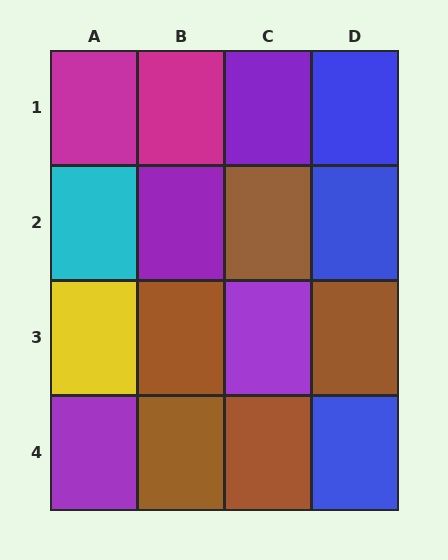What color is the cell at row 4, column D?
Blue.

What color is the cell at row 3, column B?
Brown.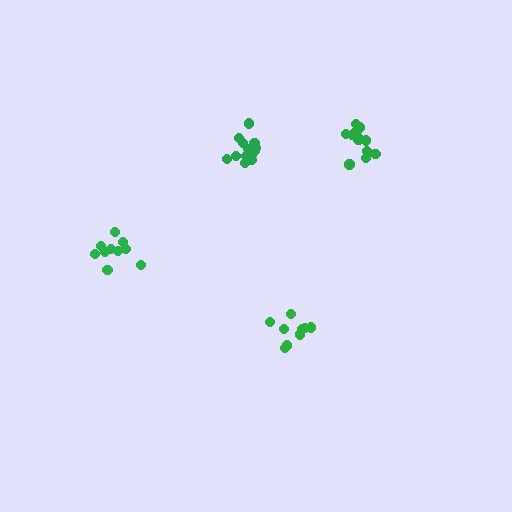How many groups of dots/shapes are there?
There are 4 groups.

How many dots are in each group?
Group 1: 13 dots, Group 2: 14 dots, Group 3: 9 dots, Group 4: 10 dots (46 total).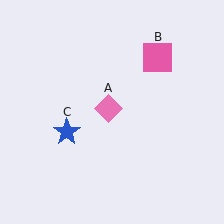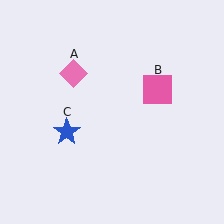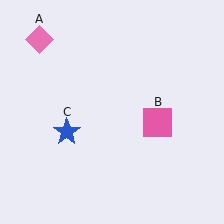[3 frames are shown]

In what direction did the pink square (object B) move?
The pink square (object B) moved down.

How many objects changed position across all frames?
2 objects changed position: pink diamond (object A), pink square (object B).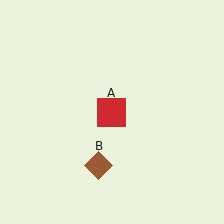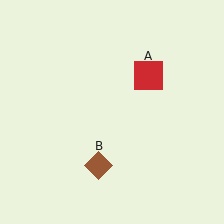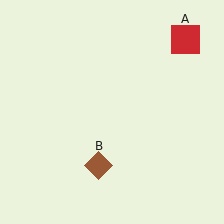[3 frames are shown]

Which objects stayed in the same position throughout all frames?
Brown diamond (object B) remained stationary.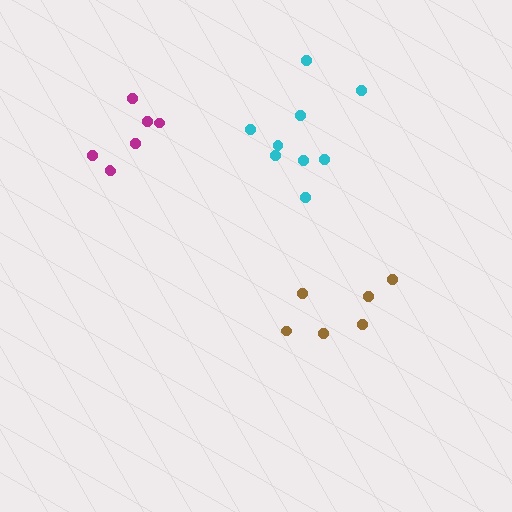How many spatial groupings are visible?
There are 3 spatial groupings.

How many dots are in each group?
Group 1: 7 dots, Group 2: 9 dots, Group 3: 6 dots (22 total).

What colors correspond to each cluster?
The clusters are colored: magenta, cyan, brown.